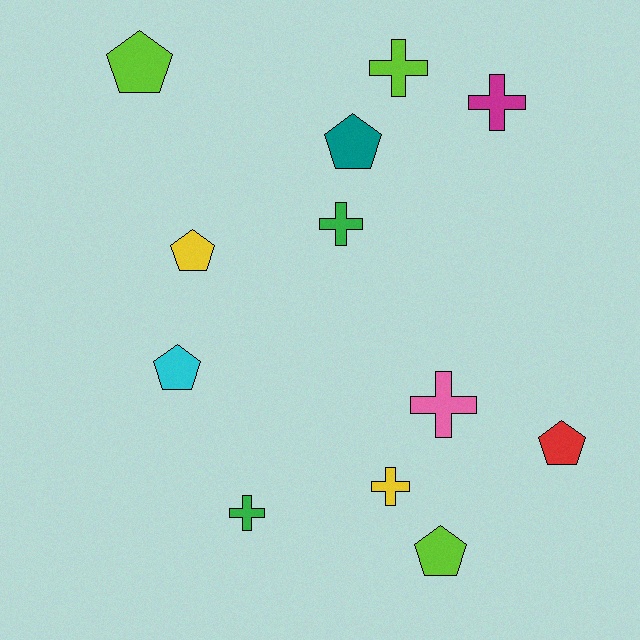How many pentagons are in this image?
There are 6 pentagons.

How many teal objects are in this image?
There is 1 teal object.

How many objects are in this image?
There are 12 objects.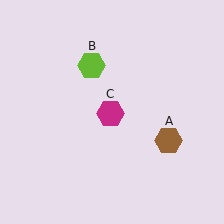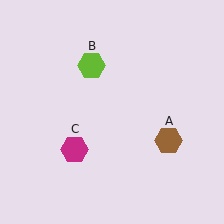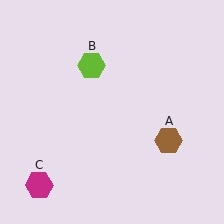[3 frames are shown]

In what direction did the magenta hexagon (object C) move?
The magenta hexagon (object C) moved down and to the left.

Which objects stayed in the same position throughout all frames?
Brown hexagon (object A) and lime hexagon (object B) remained stationary.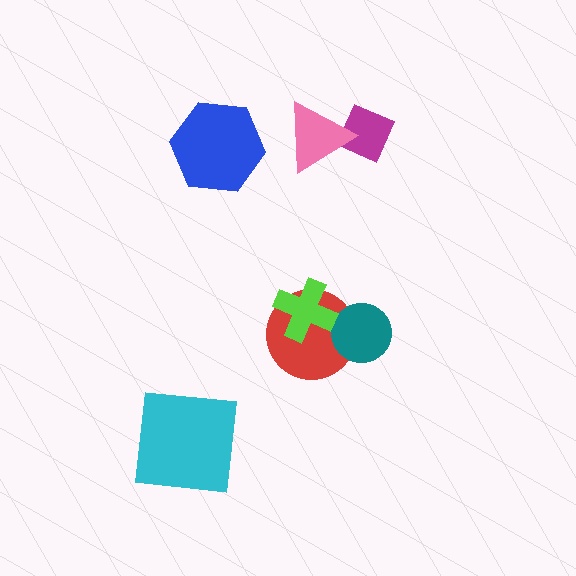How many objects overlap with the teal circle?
1 object overlaps with the teal circle.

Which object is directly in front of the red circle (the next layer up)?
The teal circle is directly in front of the red circle.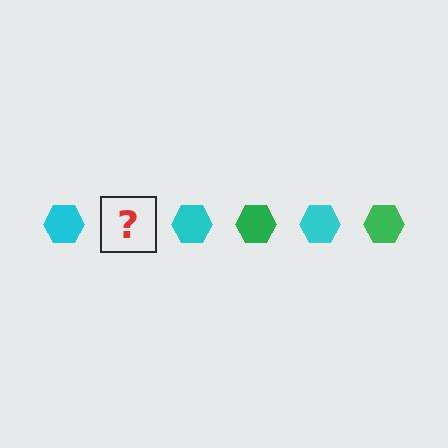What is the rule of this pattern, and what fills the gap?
The rule is that the pattern cycles through cyan, green hexagons. The gap should be filled with a green hexagon.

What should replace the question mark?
The question mark should be replaced with a green hexagon.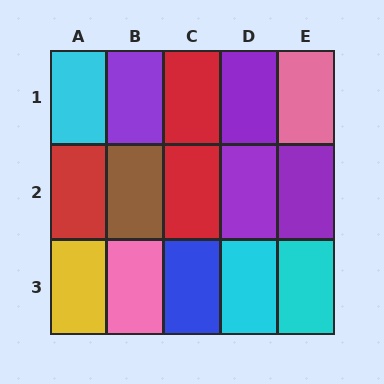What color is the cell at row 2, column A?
Red.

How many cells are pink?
2 cells are pink.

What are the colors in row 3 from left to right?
Yellow, pink, blue, cyan, cyan.